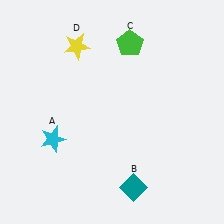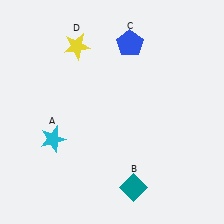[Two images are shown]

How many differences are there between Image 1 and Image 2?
There is 1 difference between the two images.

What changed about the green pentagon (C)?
In Image 1, C is green. In Image 2, it changed to blue.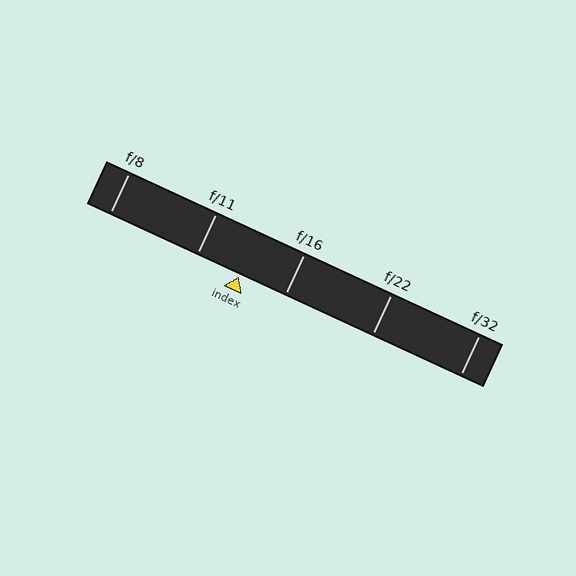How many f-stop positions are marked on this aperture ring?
There are 5 f-stop positions marked.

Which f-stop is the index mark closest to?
The index mark is closest to f/11.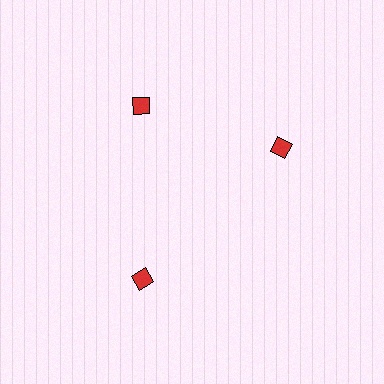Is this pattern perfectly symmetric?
No. The 3 red diamonds are arranged in a ring, but one element near the 3 o'clock position is rotated out of alignment along the ring, breaking the 3-fold rotational symmetry.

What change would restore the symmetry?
The symmetry would be restored by rotating it back into even spacing with its neighbors so that all 3 diamonds sit at equal angles and equal distance from the center.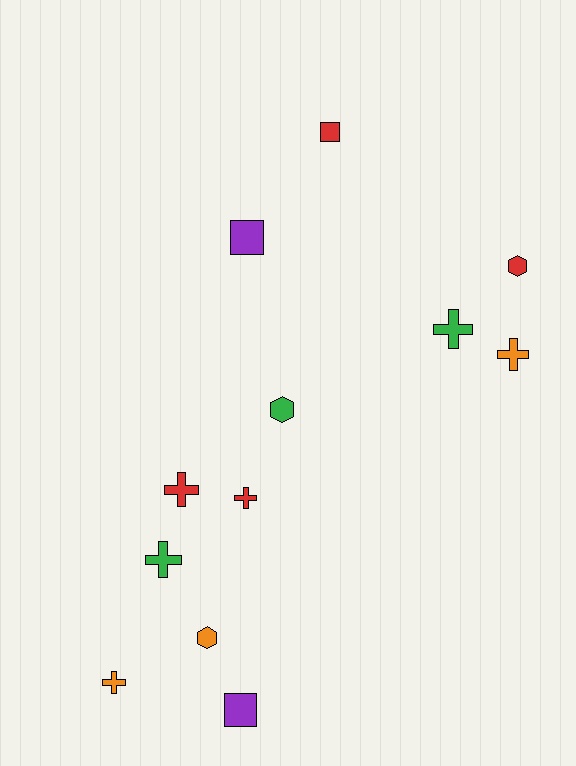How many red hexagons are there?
There is 1 red hexagon.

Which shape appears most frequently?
Cross, with 6 objects.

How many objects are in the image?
There are 12 objects.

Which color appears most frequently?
Red, with 4 objects.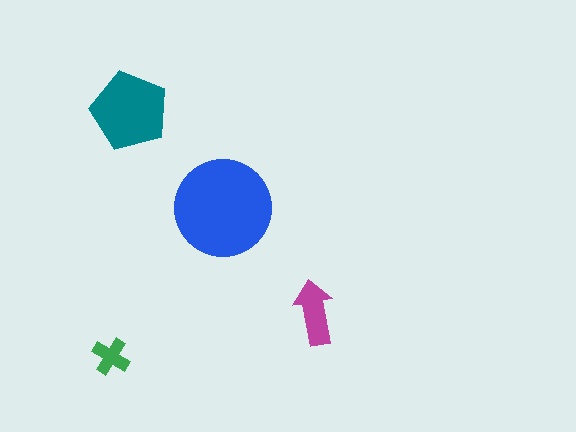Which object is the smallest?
The green cross.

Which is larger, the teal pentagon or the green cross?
The teal pentagon.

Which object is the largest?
The blue circle.